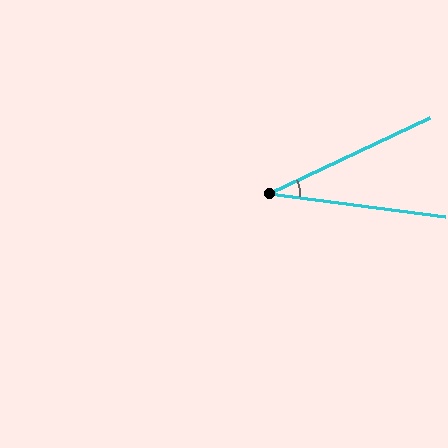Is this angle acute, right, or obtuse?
It is acute.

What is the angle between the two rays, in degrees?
Approximately 33 degrees.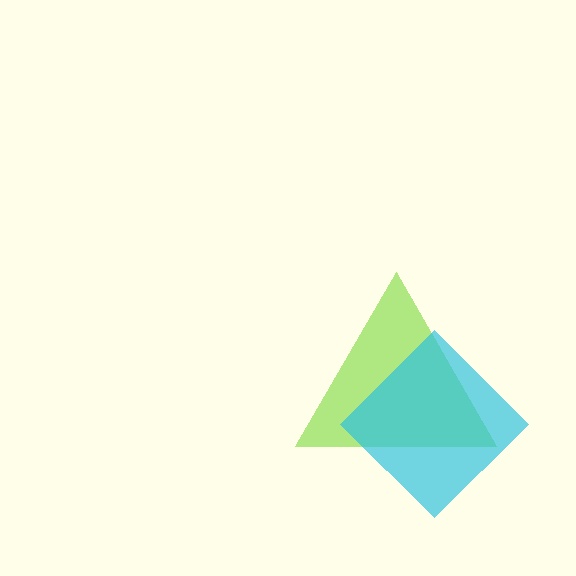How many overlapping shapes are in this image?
There are 2 overlapping shapes in the image.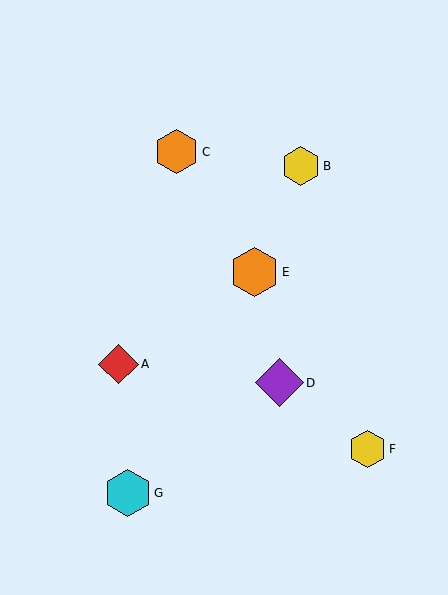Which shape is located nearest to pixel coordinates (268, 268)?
The orange hexagon (labeled E) at (254, 272) is nearest to that location.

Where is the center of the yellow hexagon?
The center of the yellow hexagon is at (301, 166).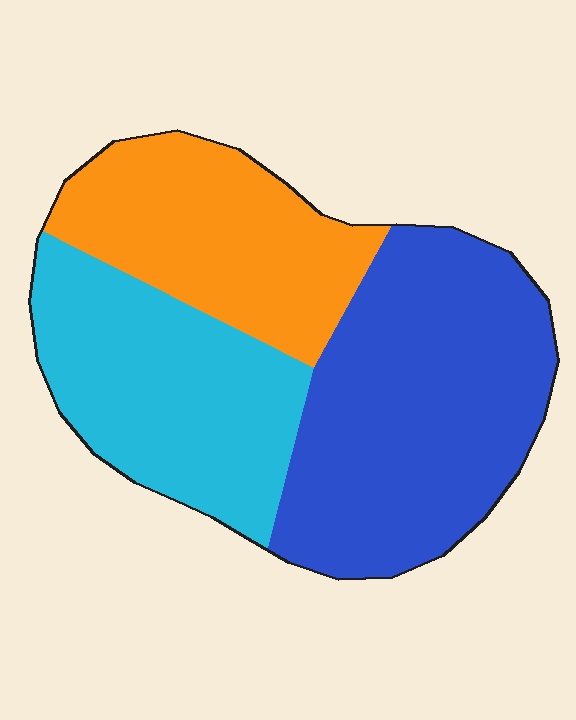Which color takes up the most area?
Blue, at roughly 45%.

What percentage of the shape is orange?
Orange takes up between a sixth and a third of the shape.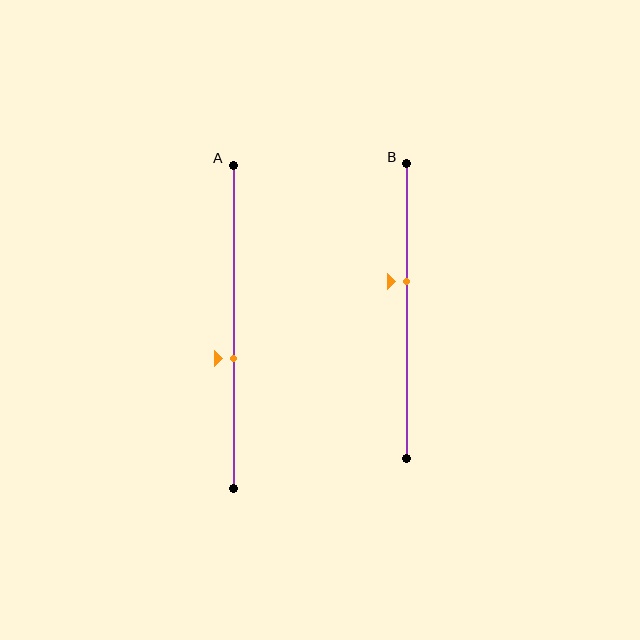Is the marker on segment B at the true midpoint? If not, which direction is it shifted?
No, the marker on segment B is shifted upward by about 10% of the segment length.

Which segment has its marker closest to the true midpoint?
Segment A has its marker closest to the true midpoint.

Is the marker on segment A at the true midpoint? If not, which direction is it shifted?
No, the marker on segment A is shifted downward by about 10% of the segment length.